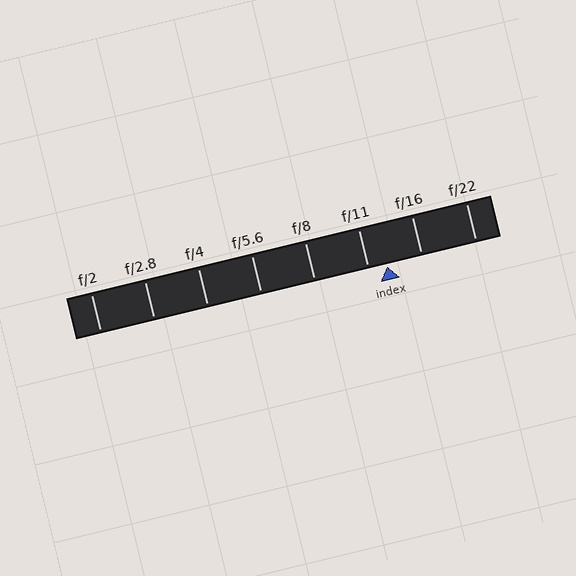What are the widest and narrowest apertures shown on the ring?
The widest aperture shown is f/2 and the narrowest is f/22.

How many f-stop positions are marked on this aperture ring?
There are 8 f-stop positions marked.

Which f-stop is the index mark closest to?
The index mark is closest to f/11.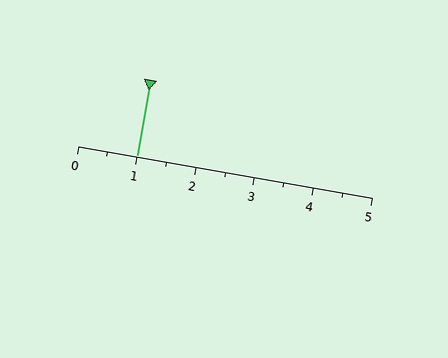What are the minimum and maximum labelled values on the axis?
The axis runs from 0 to 5.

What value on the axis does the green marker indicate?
The marker indicates approximately 1.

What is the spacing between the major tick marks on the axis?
The major ticks are spaced 1 apart.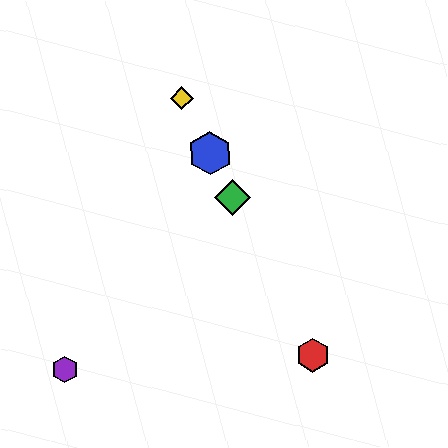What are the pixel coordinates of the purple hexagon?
The purple hexagon is at (65, 369).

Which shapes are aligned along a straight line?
The red hexagon, the blue hexagon, the green diamond, the yellow diamond are aligned along a straight line.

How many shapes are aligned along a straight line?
4 shapes (the red hexagon, the blue hexagon, the green diamond, the yellow diamond) are aligned along a straight line.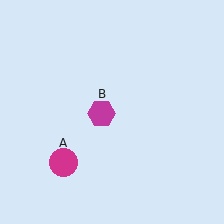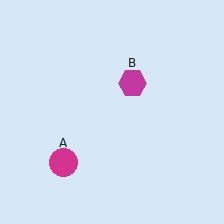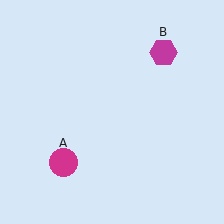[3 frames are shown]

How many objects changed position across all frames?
1 object changed position: magenta hexagon (object B).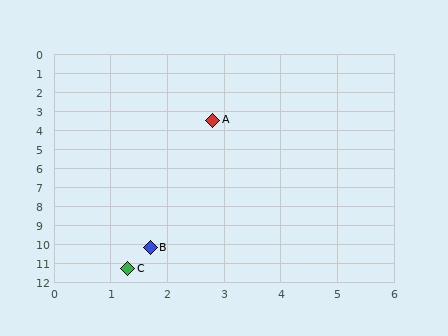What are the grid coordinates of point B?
Point B is at approximately (1.7, 10.2).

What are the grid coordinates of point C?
Point C is at approximately (1.3, 11.3).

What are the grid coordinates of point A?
Point A is at approximately (2.8, 3.5).